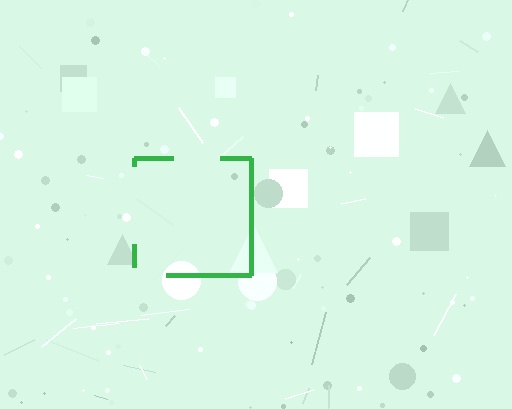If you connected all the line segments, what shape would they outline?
They would outline a square.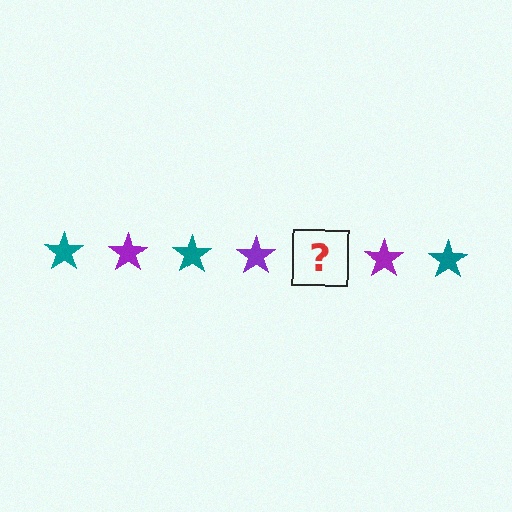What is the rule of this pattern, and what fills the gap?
The rule is that the pattern cycles through teal, purple stars. The gap should be filled with a teal star.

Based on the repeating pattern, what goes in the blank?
The blank should be a teal star.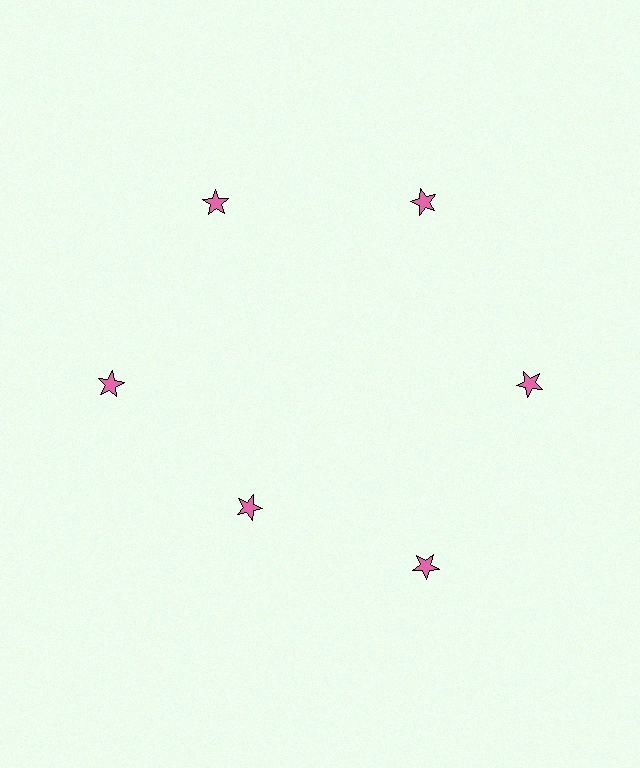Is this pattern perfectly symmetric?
No. The 6 pink stars are arranged in a ring, but one element near the 7 o'clock position is pulled inward toward the center, breaking the 6-fold rotational symmetry.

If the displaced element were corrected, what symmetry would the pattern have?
It would have 6-fold rotational symmetry — the pattern would map onto itself every 60 degrees.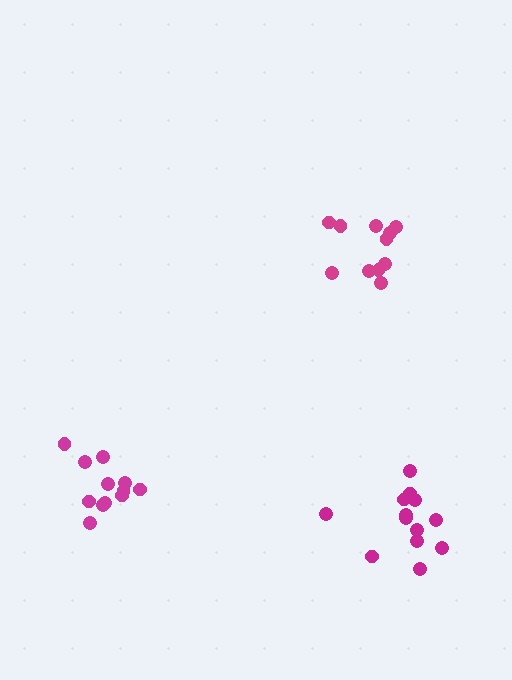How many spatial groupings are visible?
There are 3 spatial groupings.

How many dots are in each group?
Group 1: 11 dots, Group 2: 14 dots, Group 3: 12 dots (37 total).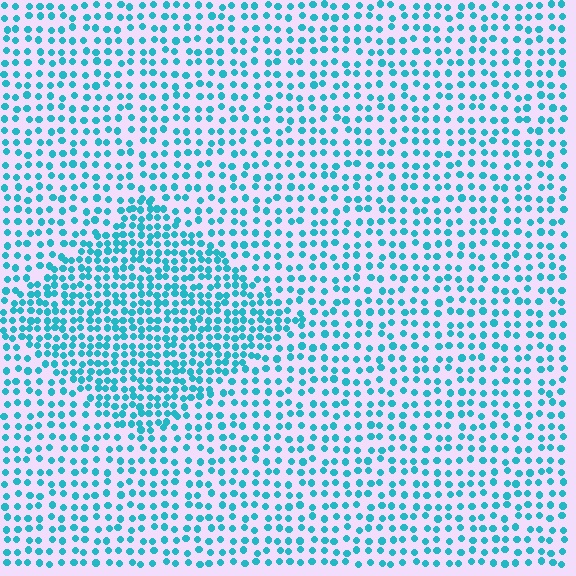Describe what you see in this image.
The image contains small cyan elements arranged at two different densities. A diamond-shaped region is visible where the elements are more densely packed than the surrounding area.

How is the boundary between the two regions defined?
The boundary is defined by a change in element density (approximately 1.8x ratio). All elements are the same color, size, and shape.